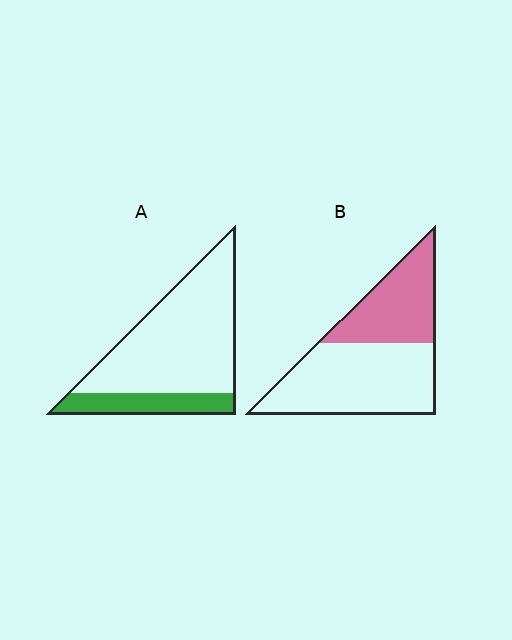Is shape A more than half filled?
No.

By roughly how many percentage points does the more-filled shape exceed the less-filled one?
By roughly 15 percentage points (B over A).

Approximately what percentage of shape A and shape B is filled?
A is approximately 20% and B is approximately 40%.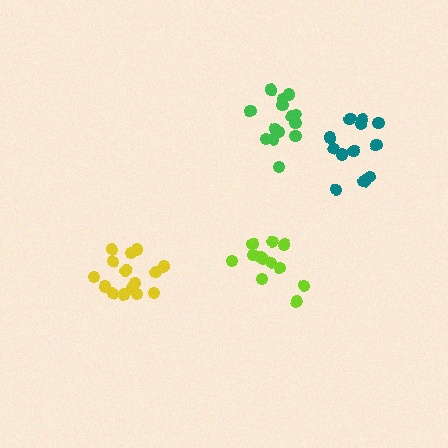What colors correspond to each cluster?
The clusters are colored: lime, yellow, green, teal.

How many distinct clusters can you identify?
There are 4 distinct clusters.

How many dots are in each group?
Group 1: 12 dots, Group 2: 15 dots, Group 3: 14 dots, Group 4: 13 dots (54 total).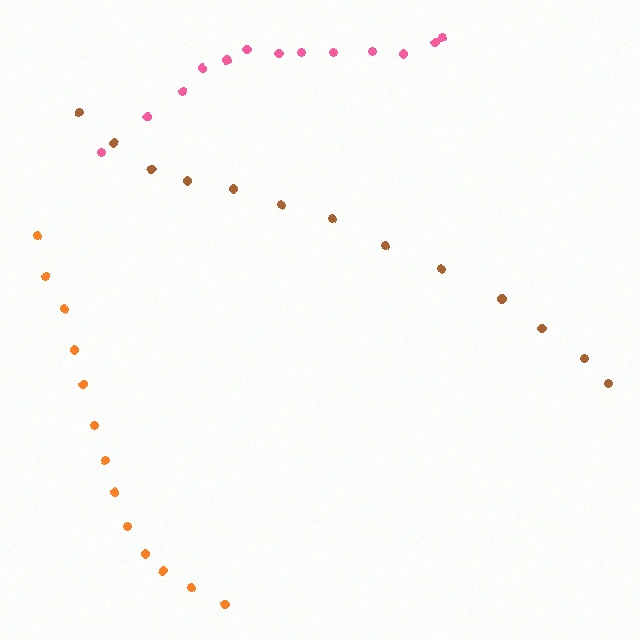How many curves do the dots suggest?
There are 3 distinct paths.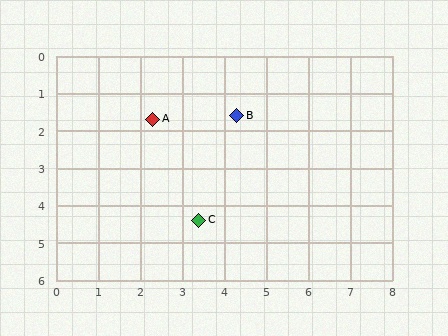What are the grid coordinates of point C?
Point C is at approximately (3.4, 4.4).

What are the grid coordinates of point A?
Point A is at approximately (2.3, 1.7).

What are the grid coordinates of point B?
Point B is at approximately (4.3, 1.6).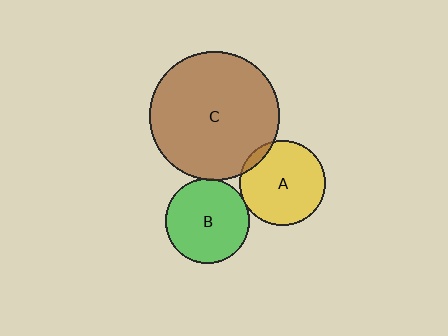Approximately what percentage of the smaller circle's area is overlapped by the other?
Approximately 5%.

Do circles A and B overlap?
Yes.